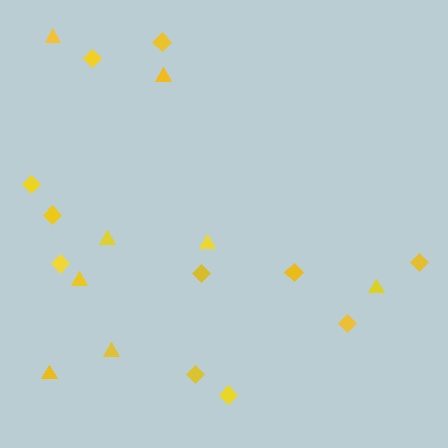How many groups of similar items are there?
There are 2 groups: one group of triangles (8) and one group of diamonds (11).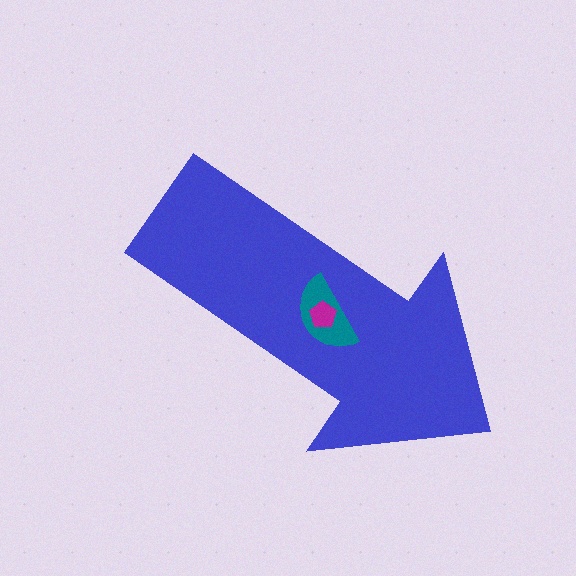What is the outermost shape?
The blue arrow.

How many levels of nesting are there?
3.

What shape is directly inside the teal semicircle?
The magenta pentagon.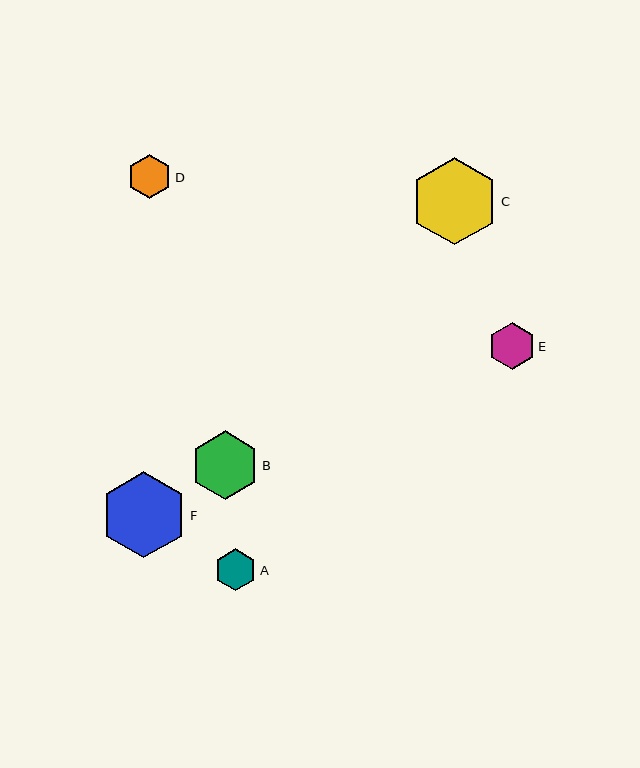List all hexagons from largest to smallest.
From largest to smallest: C, F, B, E, D, A.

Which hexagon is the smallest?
Hexagon A is the smallest with a size of approximately 42 pixels.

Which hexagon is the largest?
Hexagon C is the largest with a size of approximately 87 pixels.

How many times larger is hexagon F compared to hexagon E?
Hexagon F is approximately 1.9 times the size of hexagon E.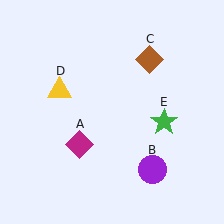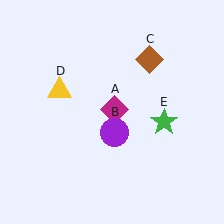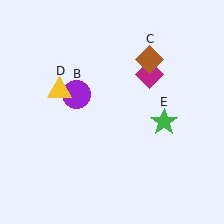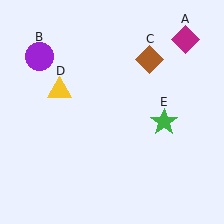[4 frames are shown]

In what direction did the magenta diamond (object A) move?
The magenta diamond (object A) moved up and to the right.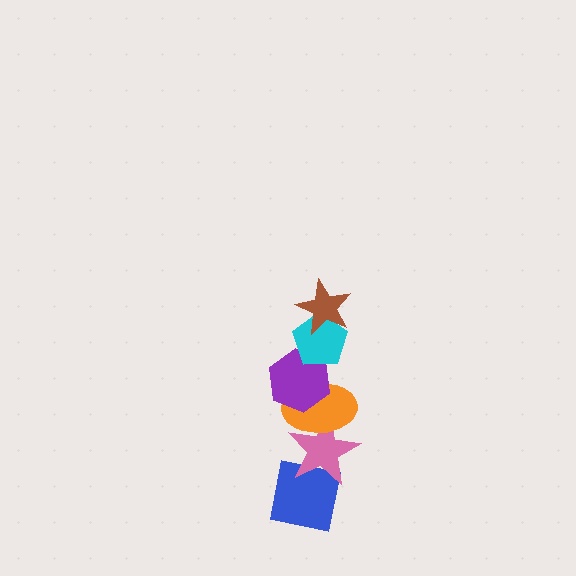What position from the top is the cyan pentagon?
The cyan pentagon is 2nd from the top.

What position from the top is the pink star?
The pink star is 5th from the top.